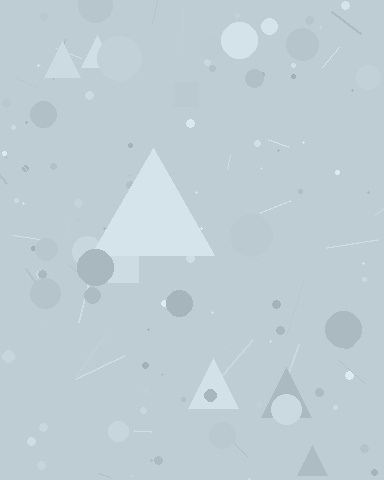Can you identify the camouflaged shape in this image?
The camouflaged shape is a triangle.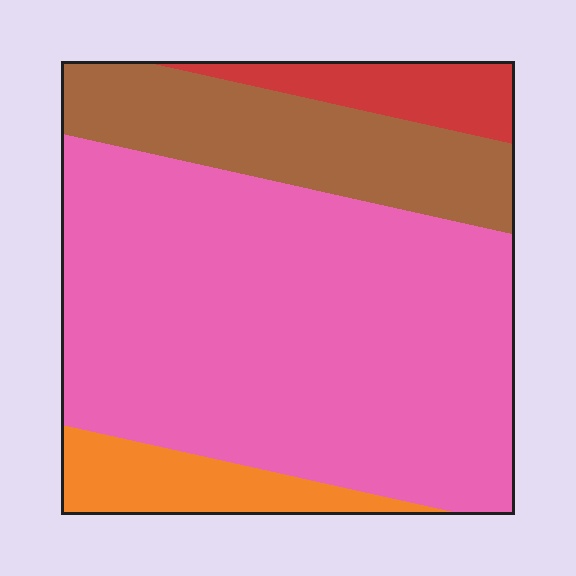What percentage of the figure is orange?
Orange covers around 10% of the figure.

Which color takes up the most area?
Pink, at roughly 65%.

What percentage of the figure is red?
Red takes up less than a quarter of the figure.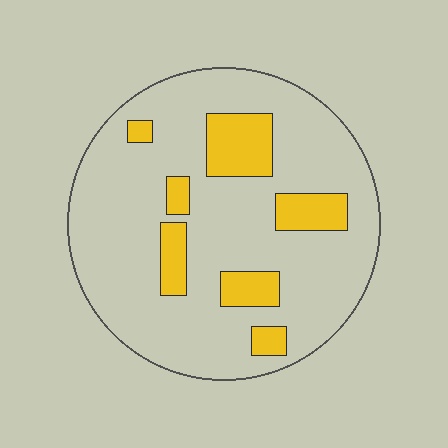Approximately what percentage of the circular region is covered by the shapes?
Approximately 20%.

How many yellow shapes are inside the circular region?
7.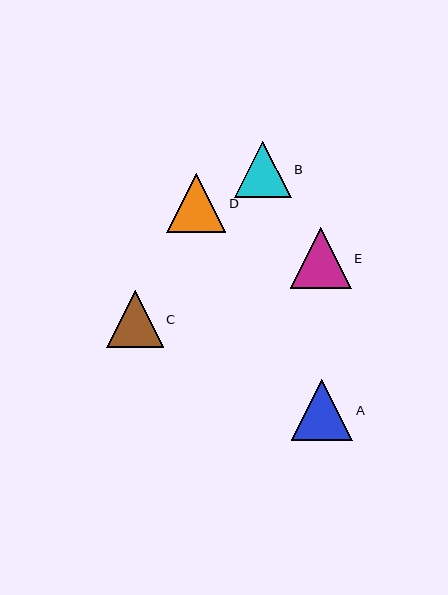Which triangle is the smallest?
Triangle B is the smallest with a size of approximately 56 pixels.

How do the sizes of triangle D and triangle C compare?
Triangle D and triangle C are approximately the same size.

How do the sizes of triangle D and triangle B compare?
Triangle D and triangle B are approximately the same size.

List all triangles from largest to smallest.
From largest to smallest: A, E, D, C, B.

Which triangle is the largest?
Triangle A is the largest with a size of approximately 61 pixels.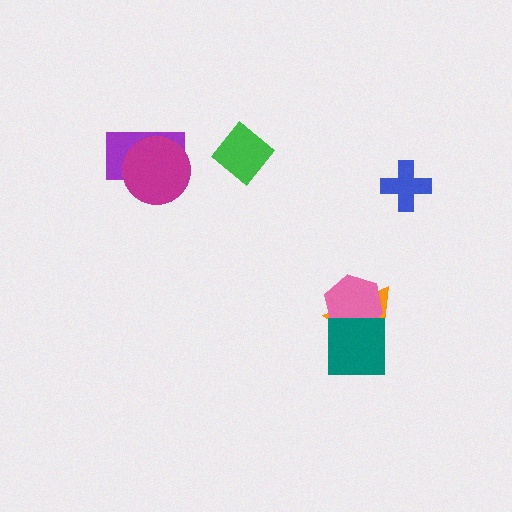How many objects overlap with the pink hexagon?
2 objects overlap with the pink hexagon.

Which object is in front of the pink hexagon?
The teal square is in front of the pink hexagon.